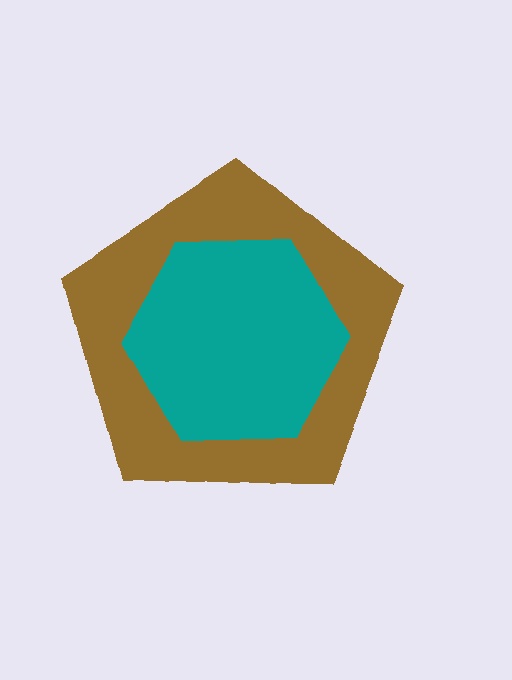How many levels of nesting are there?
2.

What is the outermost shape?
The brown pentagon.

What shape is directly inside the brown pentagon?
The teal hexagon.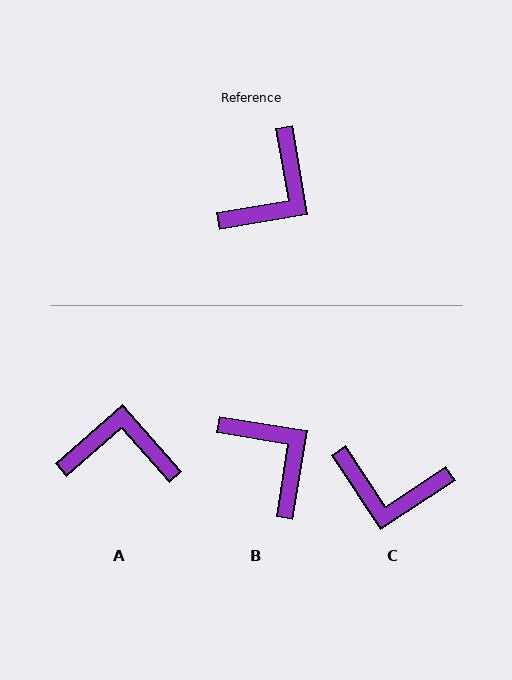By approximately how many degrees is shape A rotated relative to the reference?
Approximately 121 degrees counter-clockwise.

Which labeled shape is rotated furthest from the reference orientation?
A, about 121 degrees away.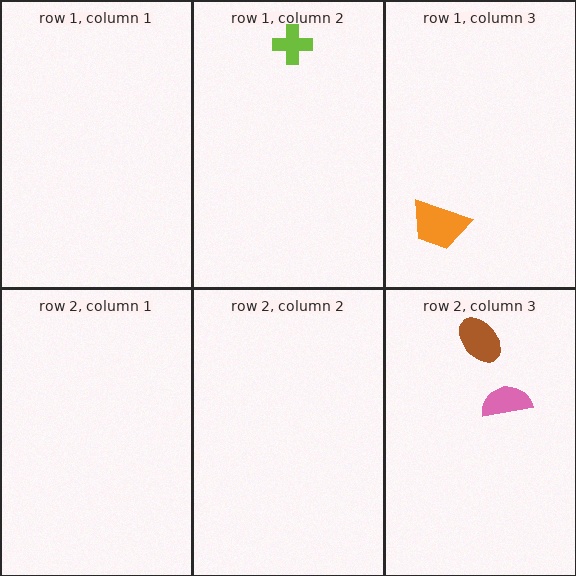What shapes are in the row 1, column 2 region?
The lime cross.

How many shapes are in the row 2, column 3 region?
2.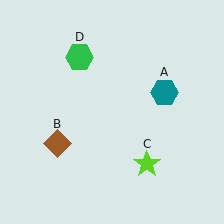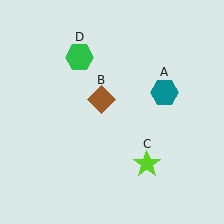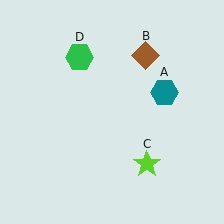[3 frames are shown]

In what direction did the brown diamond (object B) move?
The brown diamond (object B) moved up and to the right.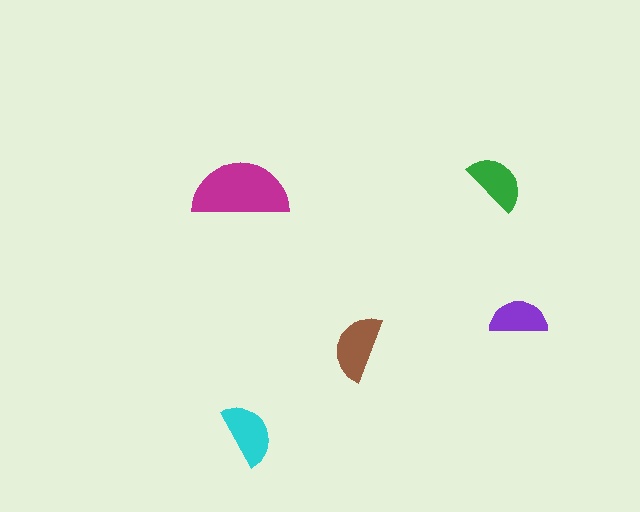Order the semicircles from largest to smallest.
the magenta one, the brown one, the cyan one, the green one, the purple one.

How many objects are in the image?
There are 5 objects in the image.